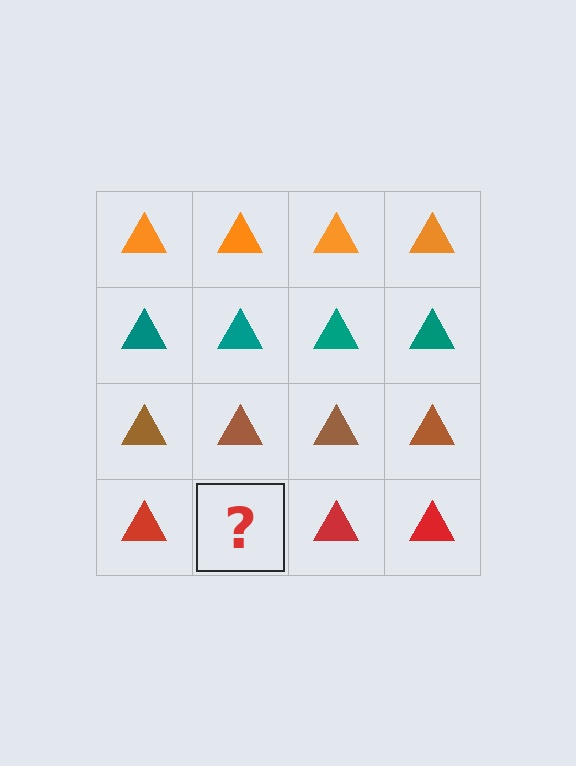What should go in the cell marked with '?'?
The missing cell should contain a red triangle.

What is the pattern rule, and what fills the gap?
The rule is that each row has a consistent color. The gap should be filled with a red triangle.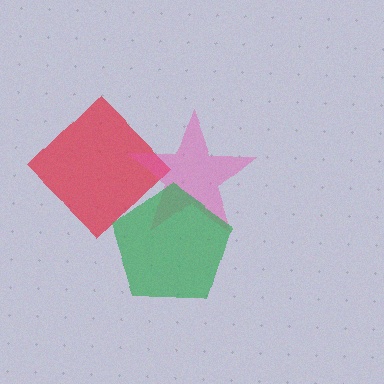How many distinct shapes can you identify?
There are 3 distinct shapes: a red diamond, a pink star, a green pentagon.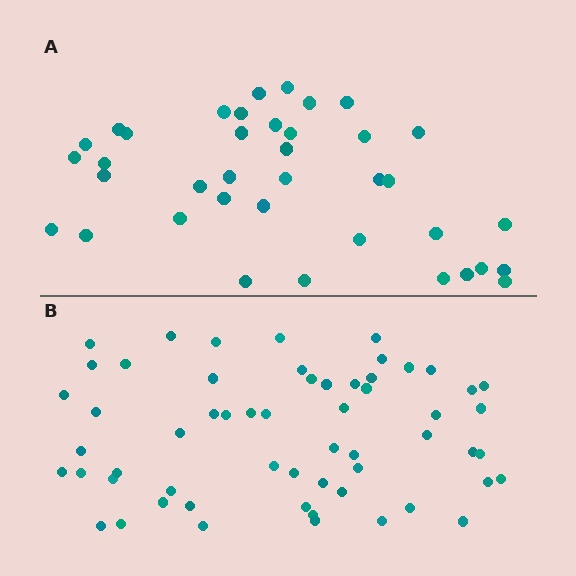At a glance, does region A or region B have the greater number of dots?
Region B (the bottom region) has more dots.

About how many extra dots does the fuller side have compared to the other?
Region B has approximately 20 more dots than region A.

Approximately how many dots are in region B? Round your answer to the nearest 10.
About 60 dots. (The exact count is 58, which rounds to 60.)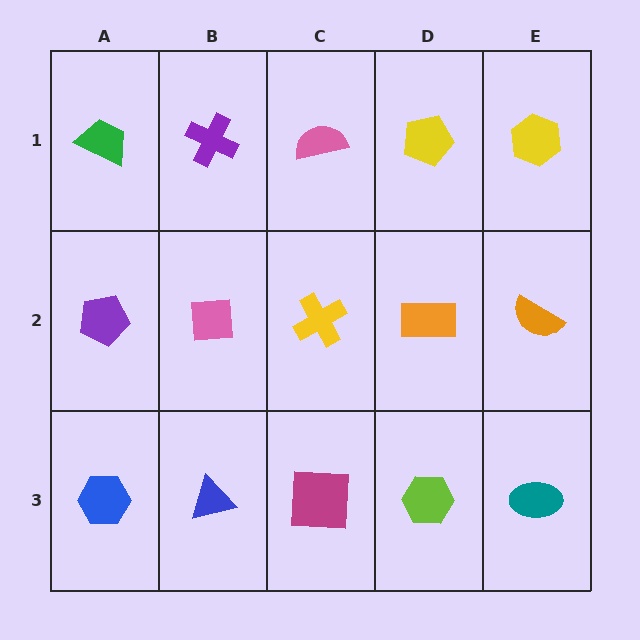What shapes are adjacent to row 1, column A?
A purple pentagon (row 2, column A), a purple cross (row 1, column B).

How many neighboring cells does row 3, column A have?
2.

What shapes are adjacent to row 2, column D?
A yellow pentagon (row 1, column D), a lime hexagon (row 3, column D), a yellow cross (row 2, column C), an orange semicircle (row 2, column E).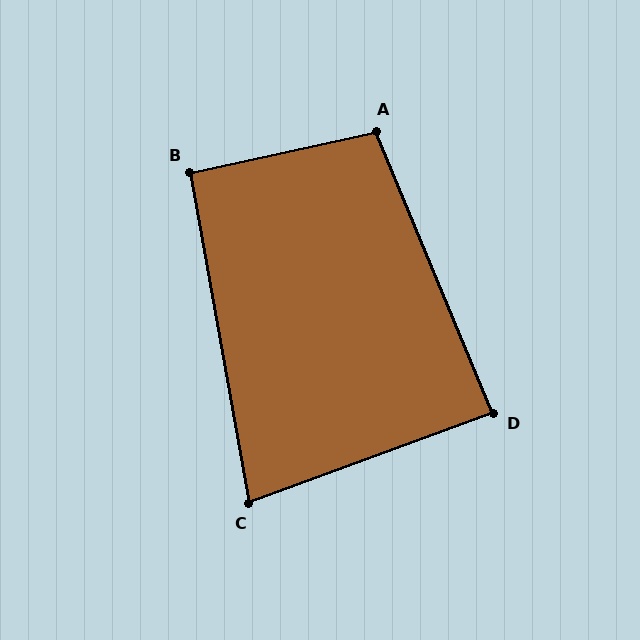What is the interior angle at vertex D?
Approximately 88 degrees (approximately right).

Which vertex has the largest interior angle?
A, at approximately 100 degrees.